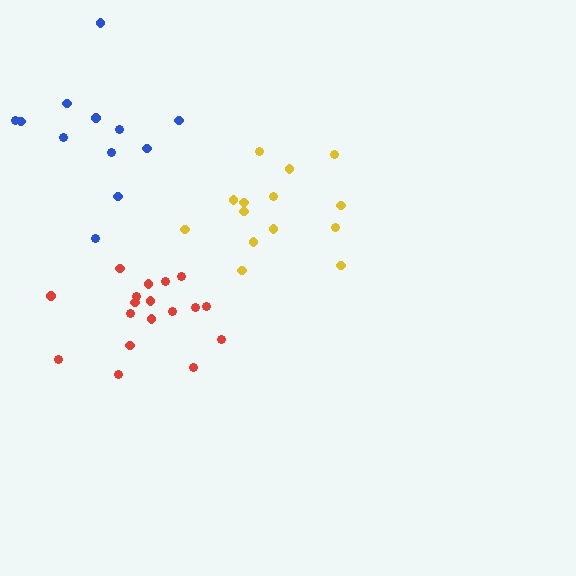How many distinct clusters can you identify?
There are 3 distinct clusters.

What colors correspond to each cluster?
The clusters are colored: blue, red, yellow.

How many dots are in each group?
Group 1: 12 dots, Group 2: 18 dots, Group 3: 14 dots (44 total).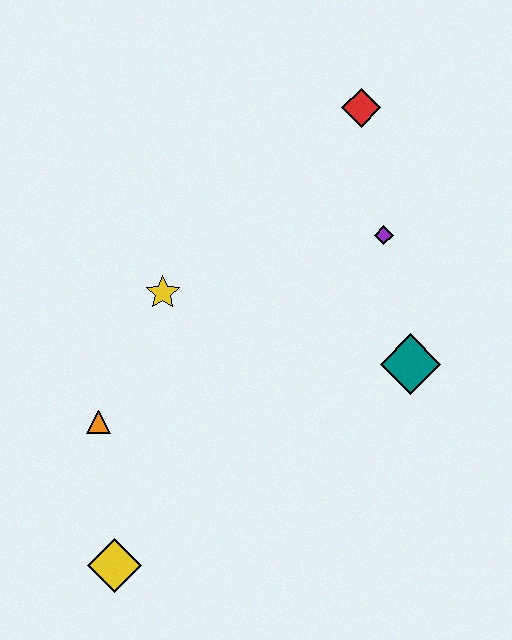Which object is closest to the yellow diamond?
The orange triangle is closest to the yellow diamond.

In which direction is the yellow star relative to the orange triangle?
The yellow star is above the orange triangle.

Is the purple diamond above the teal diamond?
Yes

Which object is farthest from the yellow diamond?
The red diamond is farthest from the yellow diamond.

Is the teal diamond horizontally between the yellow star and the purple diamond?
No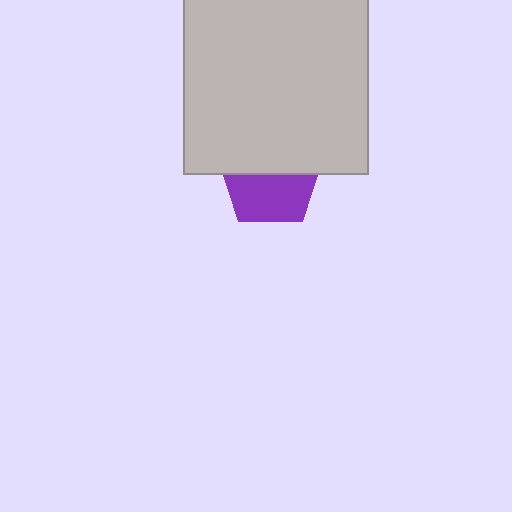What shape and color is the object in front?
The object in front is a light gray square.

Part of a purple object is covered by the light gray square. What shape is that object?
It is a pentagon.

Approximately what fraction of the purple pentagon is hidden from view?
Roughly 50% of the purple pentagon is hidden behind the light gray square.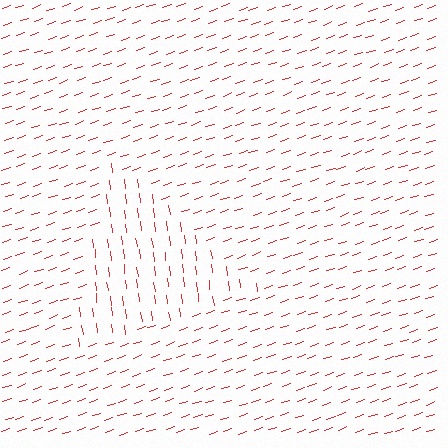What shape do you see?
I see a triangle.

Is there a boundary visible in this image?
Yes, there is a texture boundary formed by a change in line orientation.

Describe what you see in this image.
The image is filled with small red line segments. A triangle region in the image has lines oriented differently from the surrounding lines, creating a visible texture boundary.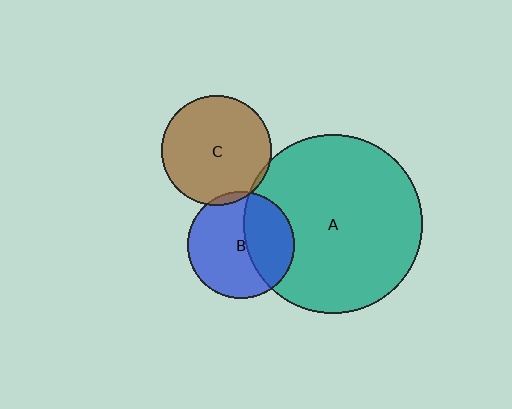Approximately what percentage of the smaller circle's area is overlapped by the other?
Approximately 40%.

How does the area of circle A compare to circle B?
Approximately 2.8 times.